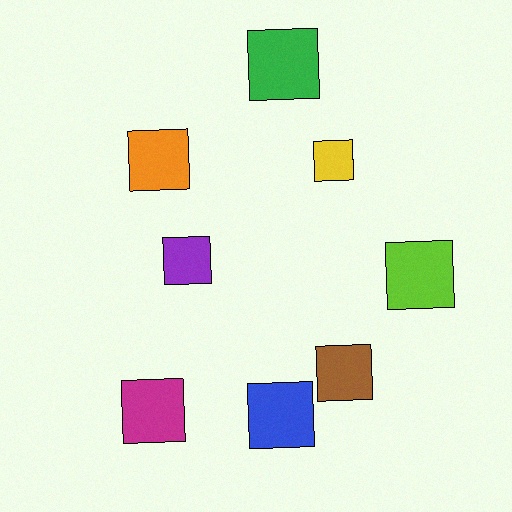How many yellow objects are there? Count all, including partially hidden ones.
There is 1 yellow object.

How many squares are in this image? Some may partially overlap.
There are 8 squares.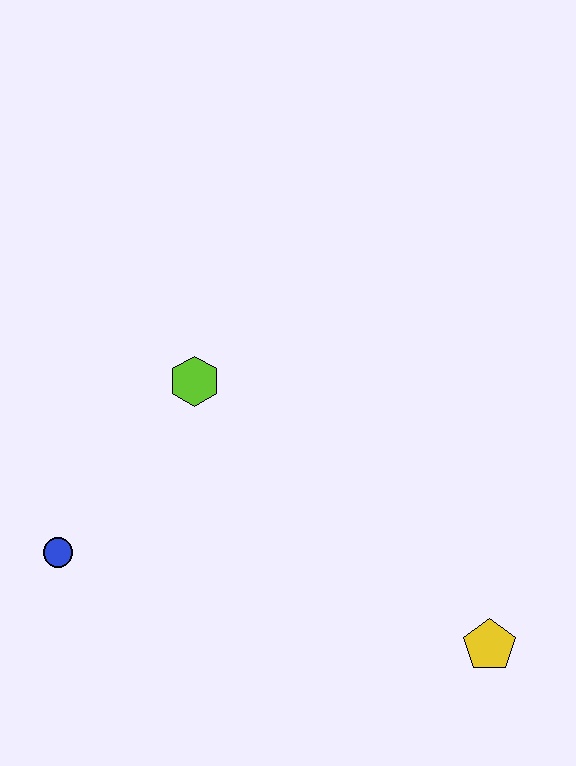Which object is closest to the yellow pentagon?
The lime hexagon is closest to the yellow pentagon.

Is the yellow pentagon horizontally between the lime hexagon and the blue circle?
No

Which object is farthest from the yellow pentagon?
The blue circle is farthest from the yellow pentagon.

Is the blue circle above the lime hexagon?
No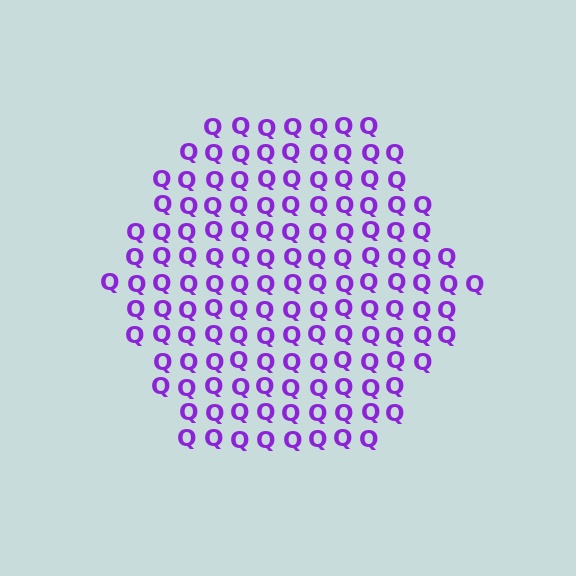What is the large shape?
The large shape is a hexagon.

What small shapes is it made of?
It is made of small letter Q's.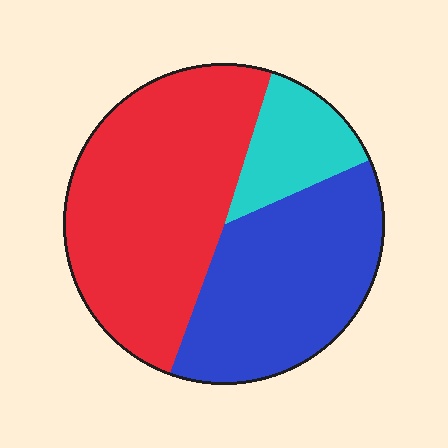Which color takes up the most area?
Red, at roughly 50%.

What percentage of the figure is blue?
Blue takes up about three eighths (3/8) of the figure.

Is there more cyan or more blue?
Blue.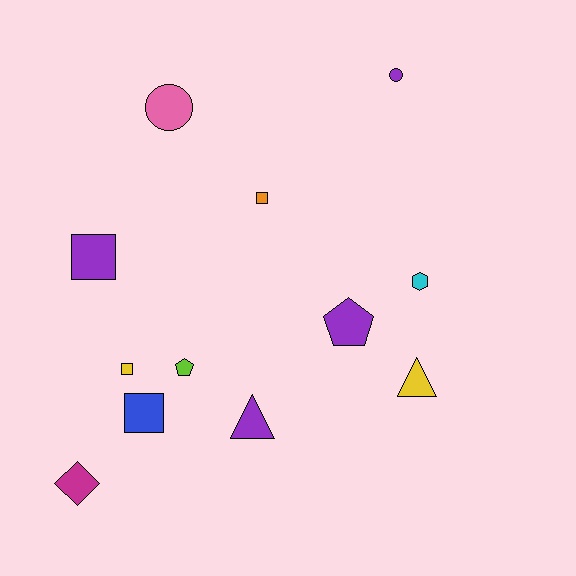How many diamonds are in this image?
There is 1 diamond.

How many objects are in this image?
There are 12 objects.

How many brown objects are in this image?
There are no brown objects.